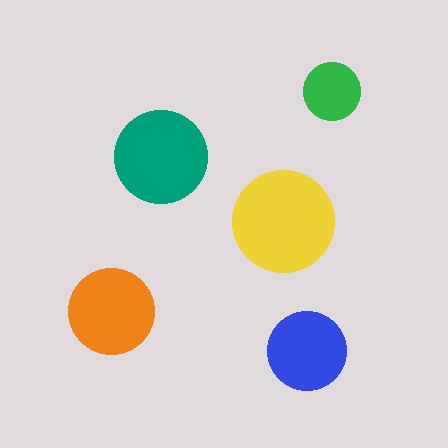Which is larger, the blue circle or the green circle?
The blue one.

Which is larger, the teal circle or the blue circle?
The teal one.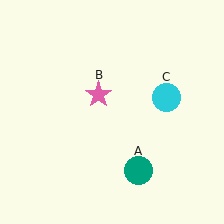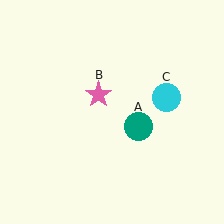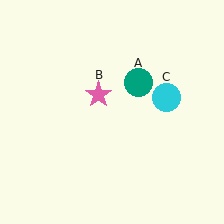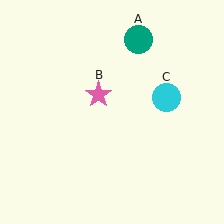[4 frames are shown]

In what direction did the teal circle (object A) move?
The teal circle (object A) moved up.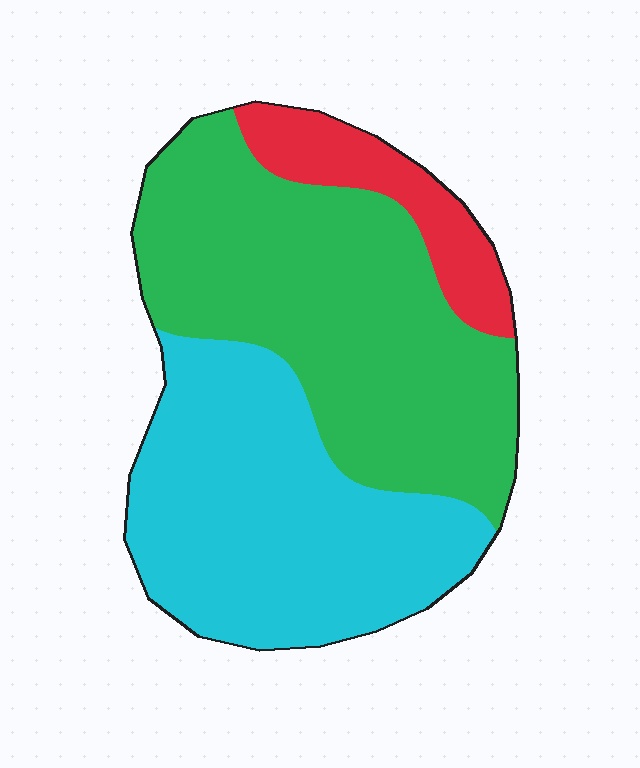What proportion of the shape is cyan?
Cyan takes up between a quarter and a half of the shape.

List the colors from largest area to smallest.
From largest to smallest: green, cyan, red.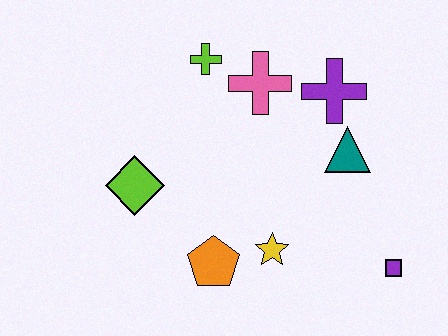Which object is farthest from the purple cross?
The lime diamond is farthest from the purple cross.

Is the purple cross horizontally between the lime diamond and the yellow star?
No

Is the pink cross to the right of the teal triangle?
No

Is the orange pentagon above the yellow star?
No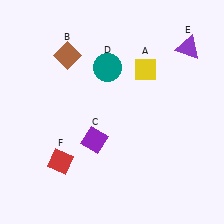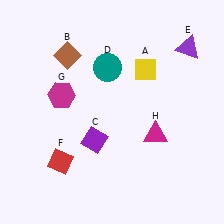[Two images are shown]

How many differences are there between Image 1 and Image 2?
There are 2 differences between the two images.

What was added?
A magenta hexagon (G), a magenta triangle (H) were added in Image 2.